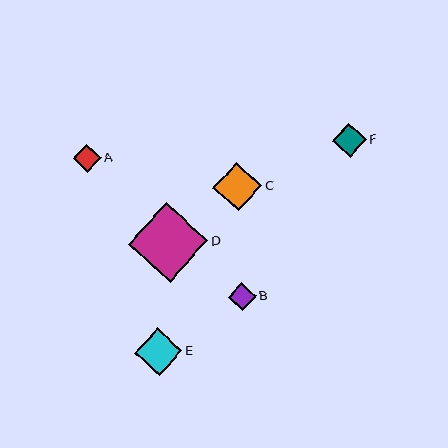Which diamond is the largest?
Diamond D is the largest with a size of approximately 80 pixels.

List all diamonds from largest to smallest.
From largest to smallest: D, C, E, F, A, B.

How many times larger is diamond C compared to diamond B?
Diamond C is approximately 1.8 times the size of diamond B.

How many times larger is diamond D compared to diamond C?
Diamond D is approximately 1.6 times the size of diamond C.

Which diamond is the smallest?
Diamond B is the smallest with a size of approximately 28 pixels.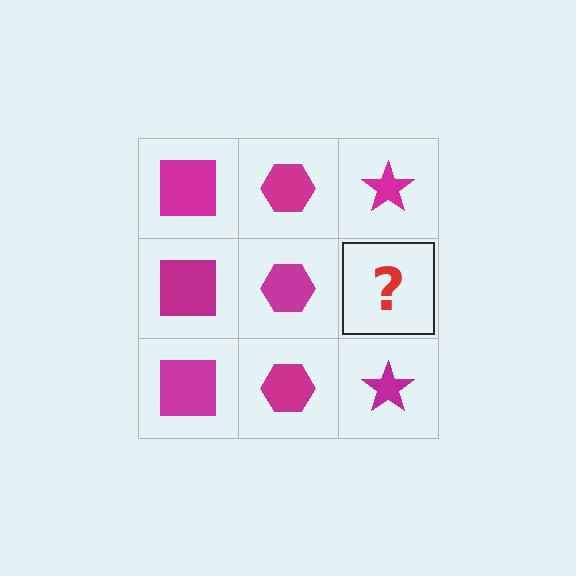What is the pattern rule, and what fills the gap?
The rule is that each column has a consistent shape. The gap should be filled with a magenta star.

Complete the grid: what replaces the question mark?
The question mark should be replaced with a magenta star.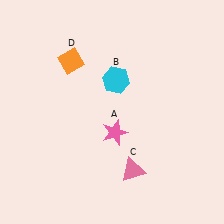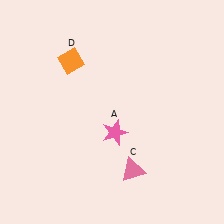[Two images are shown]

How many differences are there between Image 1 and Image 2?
There is 1 difference between the two images.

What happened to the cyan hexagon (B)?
The cyan hexagon (B) was removed in Image 2. It was in the top-right area of Image 1.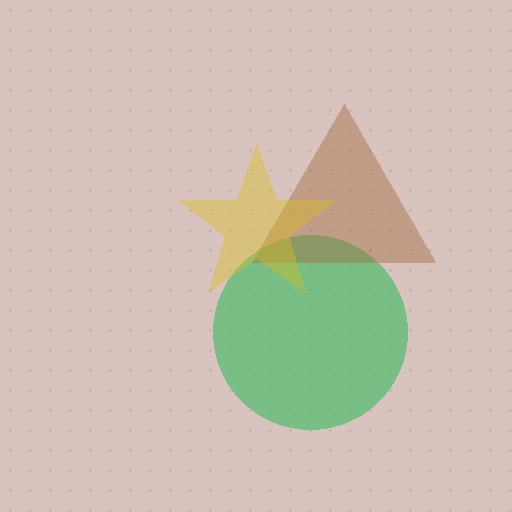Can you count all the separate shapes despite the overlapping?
Yes, there are 3 separate shapes.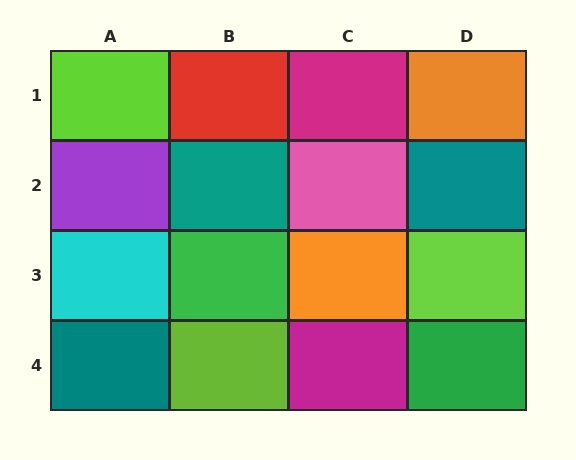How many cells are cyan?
1 cell is cyan.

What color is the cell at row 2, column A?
Purple.